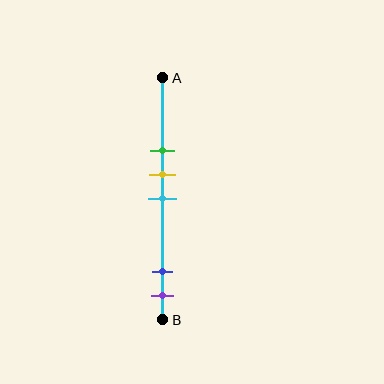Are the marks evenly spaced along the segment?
No, the marks are not evenly spaced.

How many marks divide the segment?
There are 5 marks dividing the segment.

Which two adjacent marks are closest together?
The yellow and cyan marks are the closest adjacent pair.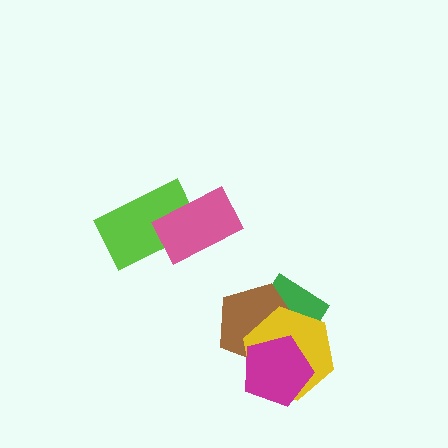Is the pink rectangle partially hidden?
No, no other shape covers it.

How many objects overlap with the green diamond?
3 objects overlap with the green diamond.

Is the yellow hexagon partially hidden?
Yes, it is partially covered by another shape.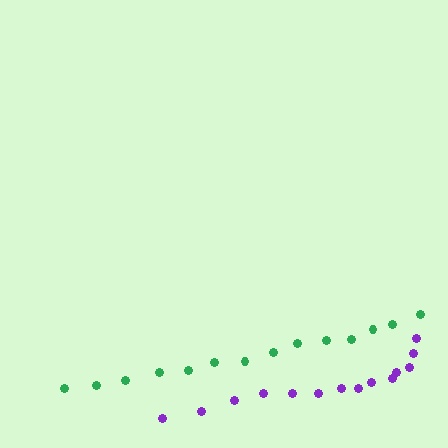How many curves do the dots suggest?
There are 2 distinct paths.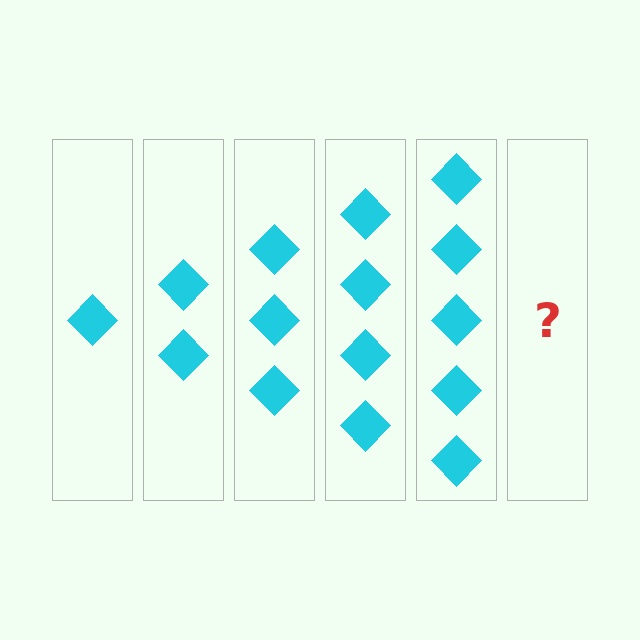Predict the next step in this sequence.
The next step is 6 diamonds.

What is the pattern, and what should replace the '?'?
The pattern is that each step adds one more diamond. The '?' should be 6 diamonds.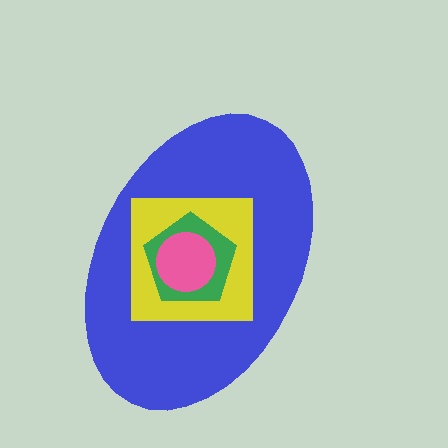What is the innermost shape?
The pink circle.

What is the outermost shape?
The blue ellipse.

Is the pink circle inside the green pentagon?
Yes.